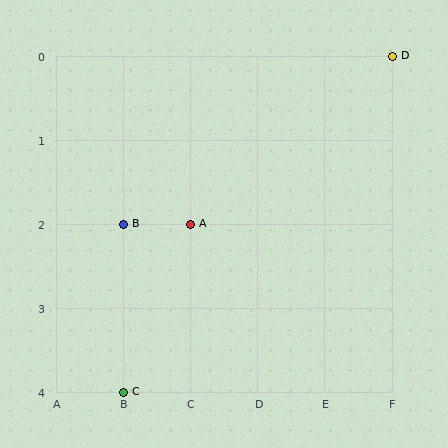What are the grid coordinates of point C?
Point C is at grid coordinates (B, 4).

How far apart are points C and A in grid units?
Points C and A are 1 column and 2 rows apart (about 2.2 grid units diagonally).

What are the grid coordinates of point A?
Point A is at grid coordinates (C, 2).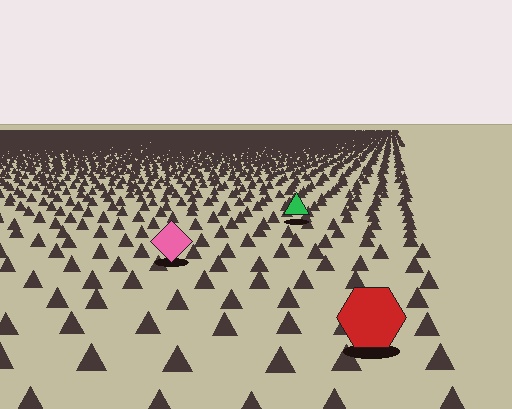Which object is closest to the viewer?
The red hexagon is closest. The texture marks near it are larger and more spread out.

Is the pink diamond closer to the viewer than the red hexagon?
No. The red hexagon is closer — you can tell from the texture gradient: the ground texture is coarser near it.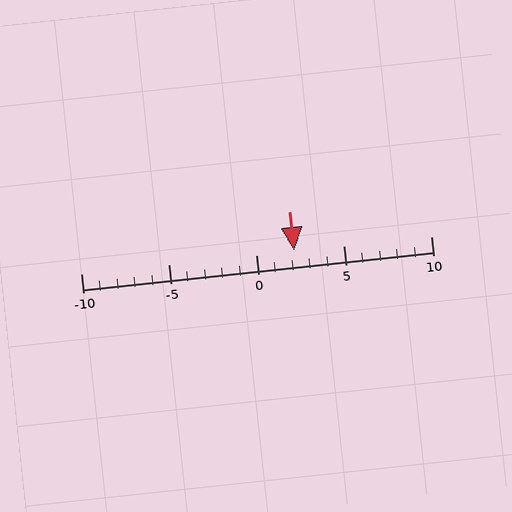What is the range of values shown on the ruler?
The ruler shows values from -10 to 10.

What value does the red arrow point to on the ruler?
The red arrow points to approximately 2.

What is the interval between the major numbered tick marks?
The major tick marks are spaced 5 units apart.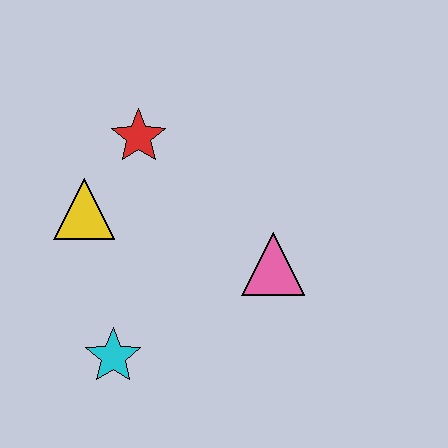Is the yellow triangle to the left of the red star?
Yes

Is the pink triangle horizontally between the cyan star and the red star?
No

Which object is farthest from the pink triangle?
The yellow triangle is farthest from the pink triangle.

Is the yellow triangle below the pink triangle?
No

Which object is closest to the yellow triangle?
The red star is closest to the yellow triangle.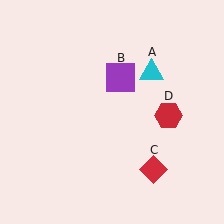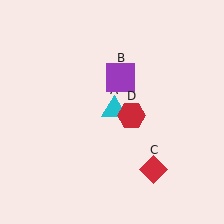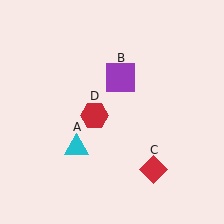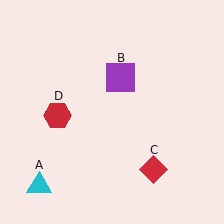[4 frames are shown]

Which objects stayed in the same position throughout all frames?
Purple square (object B) and red diamond (object C) remained stationary.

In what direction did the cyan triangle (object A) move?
The cyan triangle (object A) moved down and to the left.